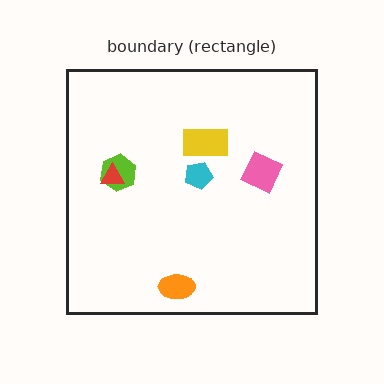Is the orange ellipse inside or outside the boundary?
Inside.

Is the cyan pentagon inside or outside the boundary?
Inside.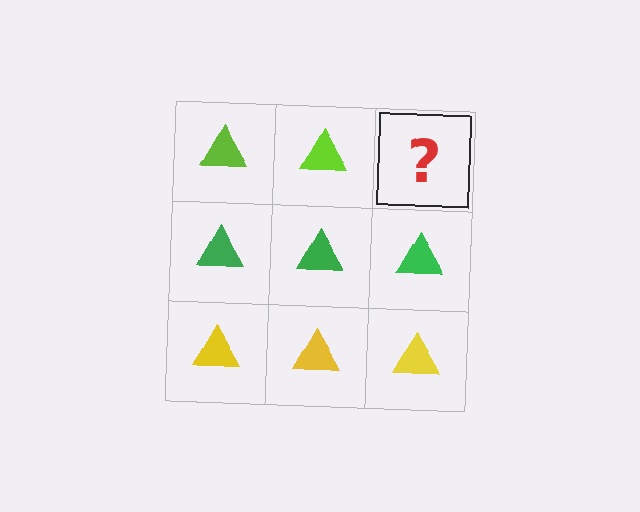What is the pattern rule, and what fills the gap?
The rule is that each row has a consistent color. The gap should be filled with a lime triangle.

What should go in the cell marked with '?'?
The missing cell should contain a lime triangle.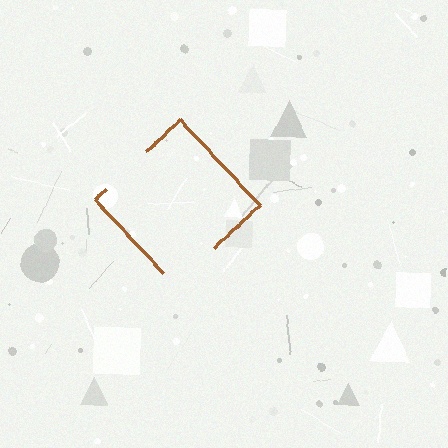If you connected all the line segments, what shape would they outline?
They would outline a diamond.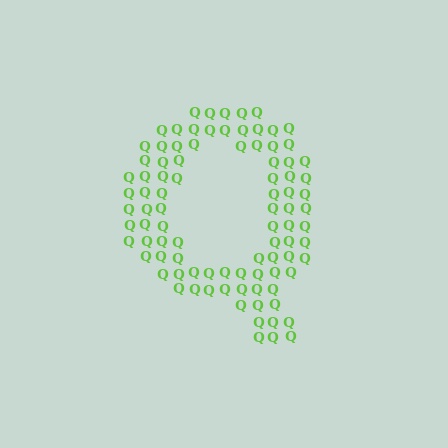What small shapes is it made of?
It is made of small letter Q's.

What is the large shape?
The large shape is the letter Q.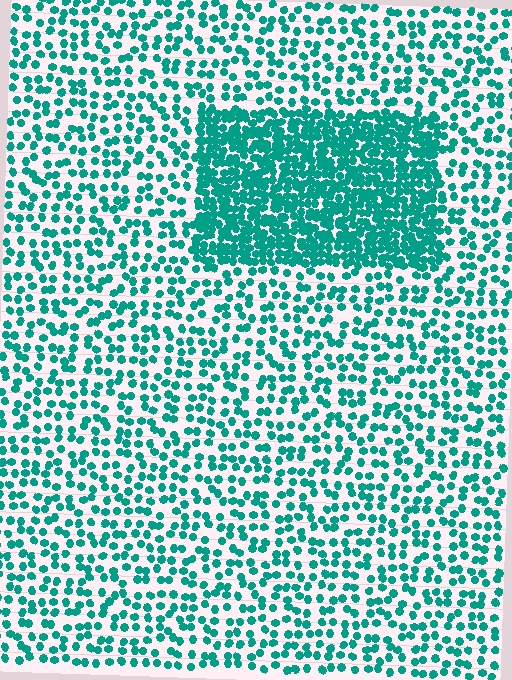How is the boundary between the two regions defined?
The boundary is defined by a change in element density (approximately 2.5x ratio). All elements are the same color, size, and shape.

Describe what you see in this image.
The image contains small teal elements arranged at two different densities. A rectangle-shaped region is visible where the elements are more densely packed than the surrounding area.